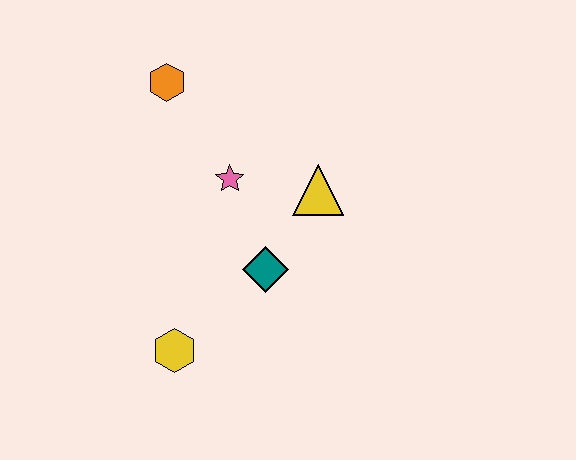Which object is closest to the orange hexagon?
The pink star is closest to the orange hexagon.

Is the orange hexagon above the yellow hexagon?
Yes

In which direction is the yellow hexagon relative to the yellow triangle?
The yellow hexagon is below the yellow triangle.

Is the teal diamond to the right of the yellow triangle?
No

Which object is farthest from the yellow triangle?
The yellow hexagon is farthest from the yellow triangle.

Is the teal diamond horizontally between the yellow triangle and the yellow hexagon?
Yes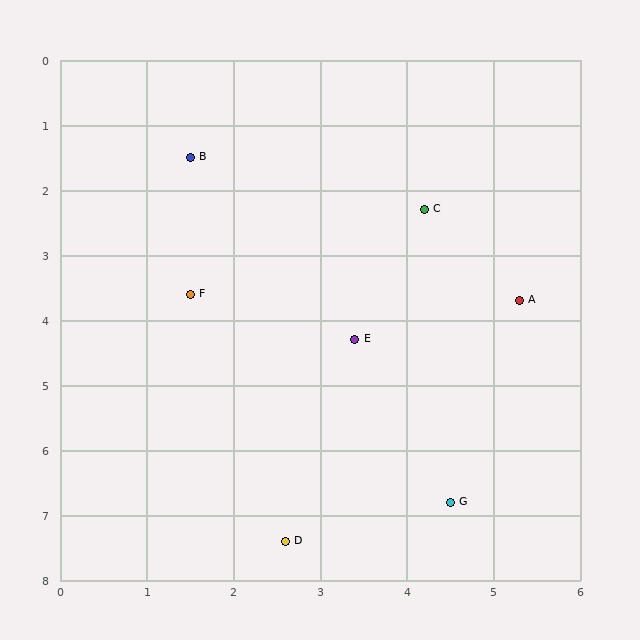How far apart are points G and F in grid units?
Points G and F are about 4.4 grid units apart.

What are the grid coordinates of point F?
Point F is at approximately (1.5, 3.6).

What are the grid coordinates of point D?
Point D is at approximately (2.6, 7.4).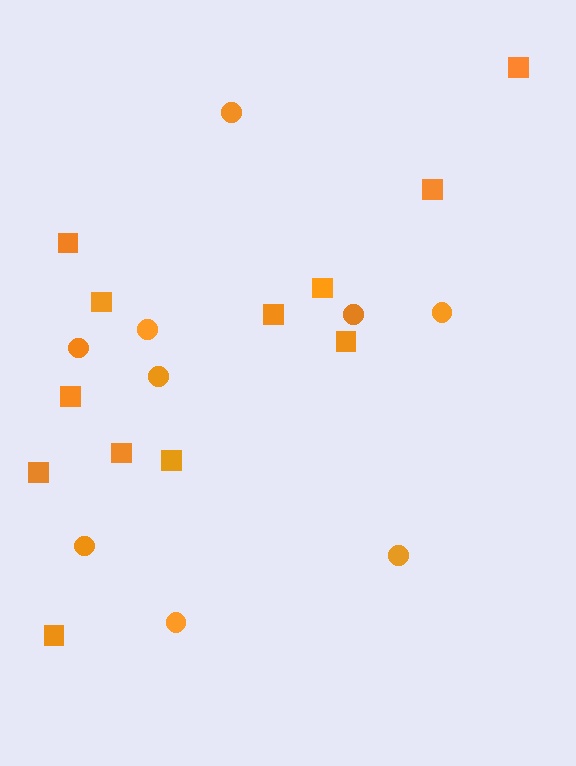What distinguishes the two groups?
There are 2 groups: one group of squares (12) and one group of circles (9).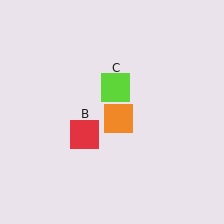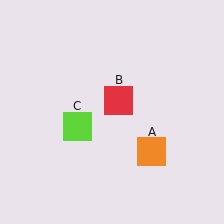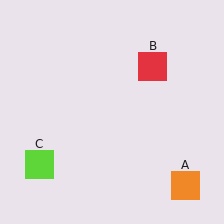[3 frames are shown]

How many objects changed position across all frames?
3 objects changed position: orange square (object A), red square (object B), lime square (object C).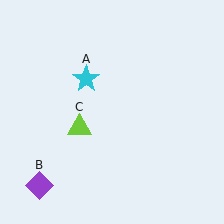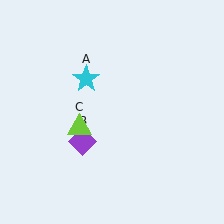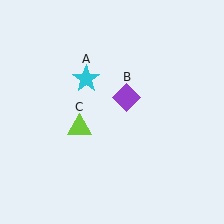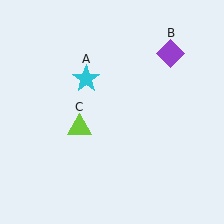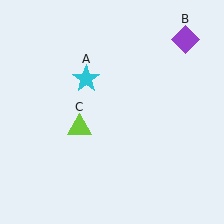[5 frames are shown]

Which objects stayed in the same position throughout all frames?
Cyan star (object A) and lime triangle (object C) remained stationary.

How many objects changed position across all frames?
1 object changed position: purple diamond (object B).